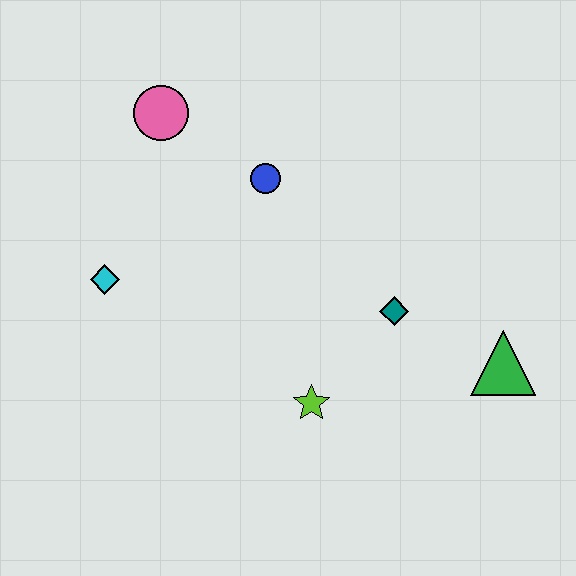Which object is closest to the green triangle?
The teal diamond is closest to the green triangle.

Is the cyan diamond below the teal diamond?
No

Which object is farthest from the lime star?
The pink circle is farthest from the lime star.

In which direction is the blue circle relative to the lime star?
The blue circle is above the lime star.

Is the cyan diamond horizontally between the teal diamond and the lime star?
No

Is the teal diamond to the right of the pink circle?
Yes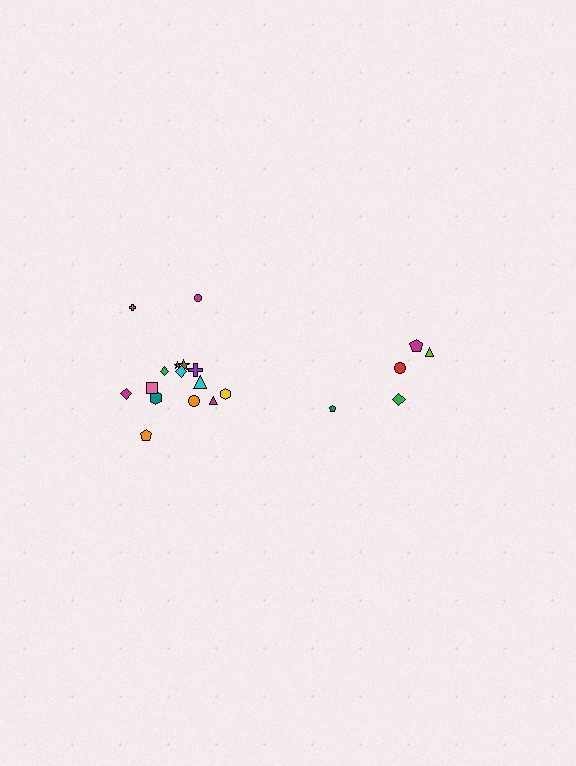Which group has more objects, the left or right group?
The left group.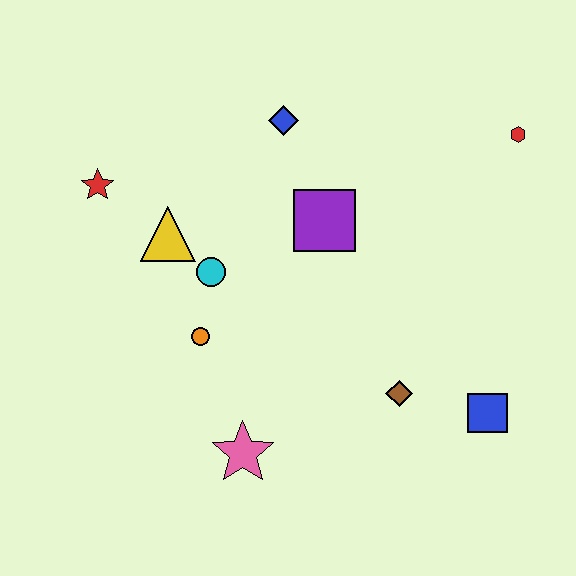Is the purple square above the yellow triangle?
Yes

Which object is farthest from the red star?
The blue square is farthest from the red star.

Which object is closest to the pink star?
The orange circle is closest to the pink star.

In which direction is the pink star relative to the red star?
The pink star is below the red star.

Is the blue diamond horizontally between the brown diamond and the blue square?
No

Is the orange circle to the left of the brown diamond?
Yes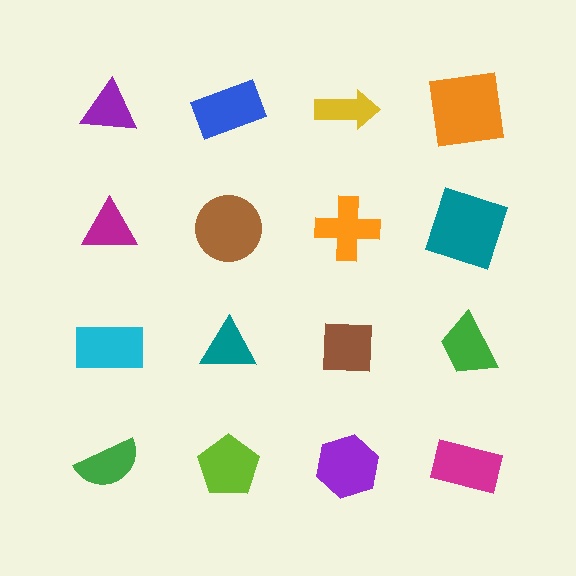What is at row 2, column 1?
A magenta triangle.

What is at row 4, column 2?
A lime pentagon.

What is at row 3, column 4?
A green trapezoid.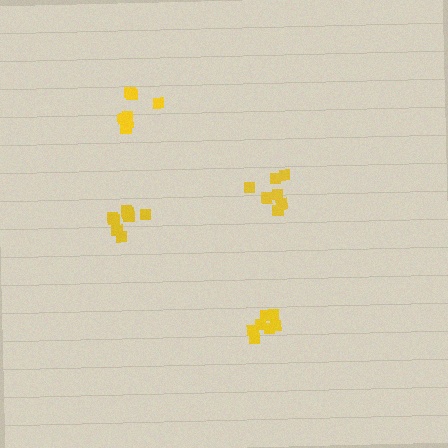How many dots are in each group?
Group 1: 7 dots, Group 2: 8 dots, Group 3: 7 dots, Group 4: 7 dots (29 total).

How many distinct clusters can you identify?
There are 4 distinct clusters.